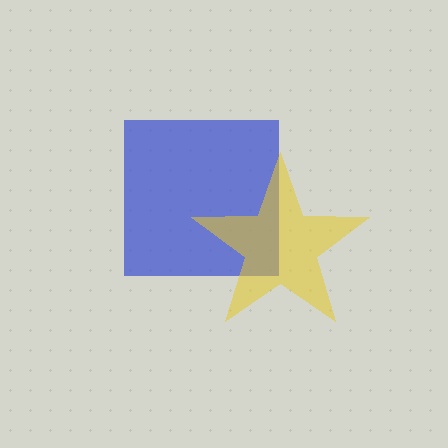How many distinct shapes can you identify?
There are 2 distinct shapes: a blue square, a yellow star.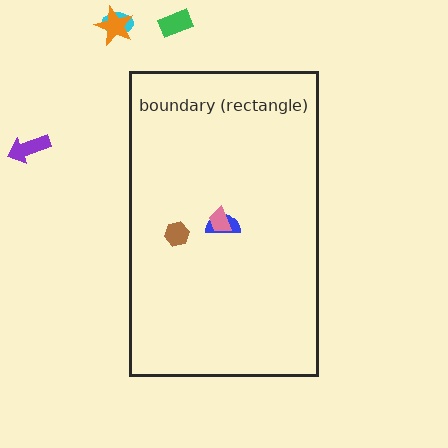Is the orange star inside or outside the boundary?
Outside.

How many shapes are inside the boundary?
3 inside, 4 outside.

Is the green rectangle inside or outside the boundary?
Outside.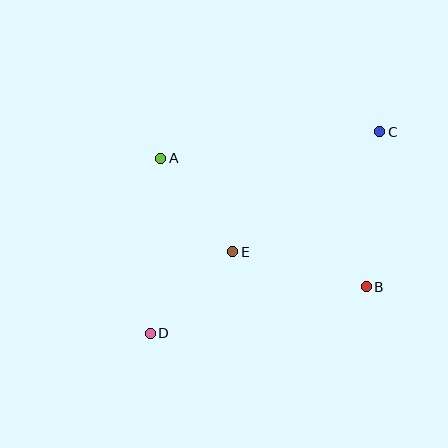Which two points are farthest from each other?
Points C and D are farthest from each other.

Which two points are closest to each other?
Points D and E are closest to each other.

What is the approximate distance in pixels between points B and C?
The distance between B and C is approximately 156 pixels.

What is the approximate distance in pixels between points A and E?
The distance between A and E is approximately 118 pixels.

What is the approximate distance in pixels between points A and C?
The distance between A and C is approximately 221 pixels.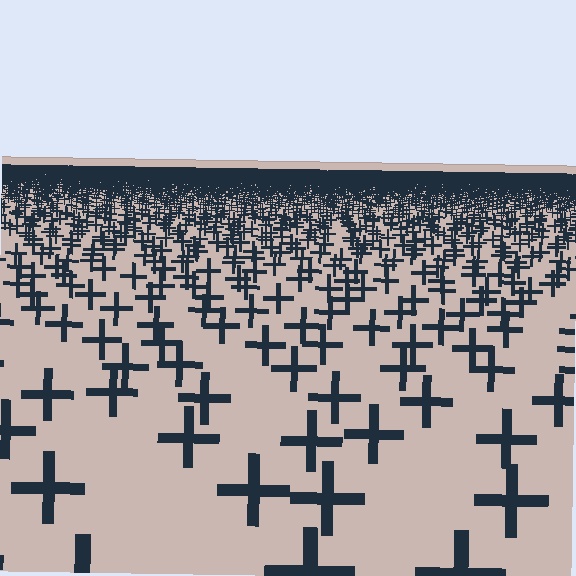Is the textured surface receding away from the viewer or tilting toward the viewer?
The surface is receding away from the viewer. Texture elements get smaller and denser toward the top.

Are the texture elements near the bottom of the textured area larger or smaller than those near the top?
Larger. Near the bottom, elements are closer to the viewer and appear at a bigger on-screen size.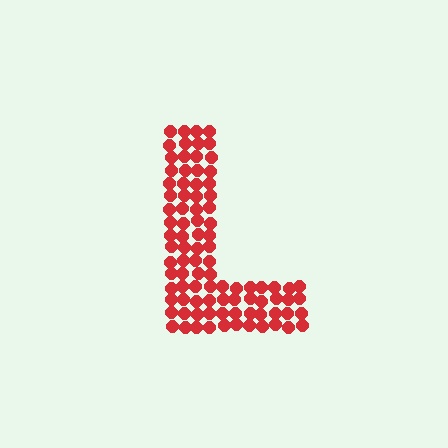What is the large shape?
The large shape is the letter L.